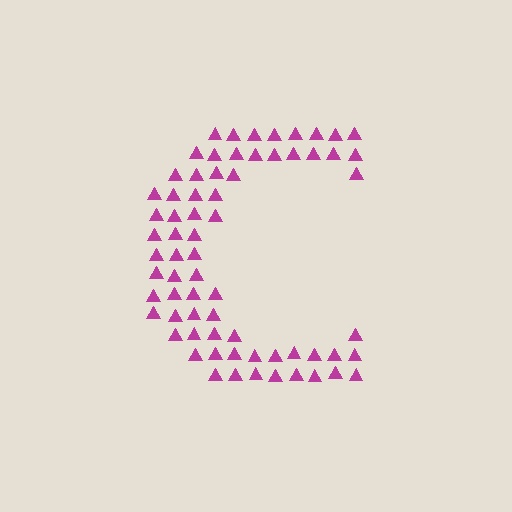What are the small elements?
The small elements are triangles.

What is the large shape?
The large shape is the letter C.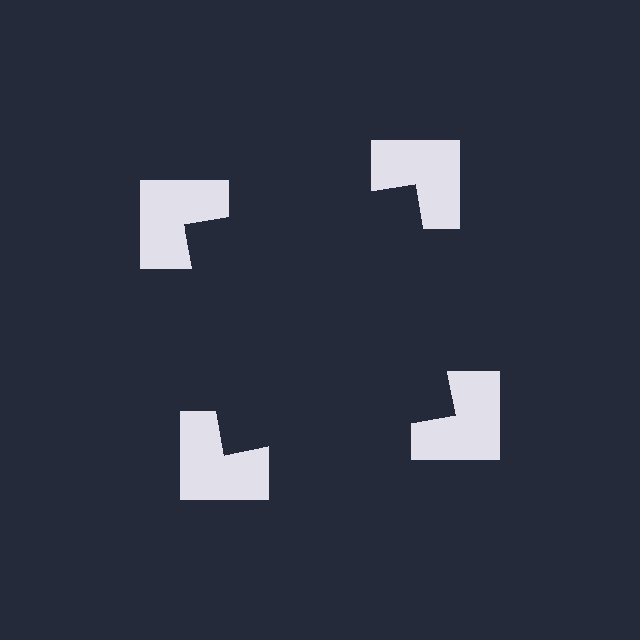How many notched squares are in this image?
There are 4 — one at each vertex of the illusory square.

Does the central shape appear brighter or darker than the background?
It typically appears slightly darker than the background, even though no actual brightness change is drawn.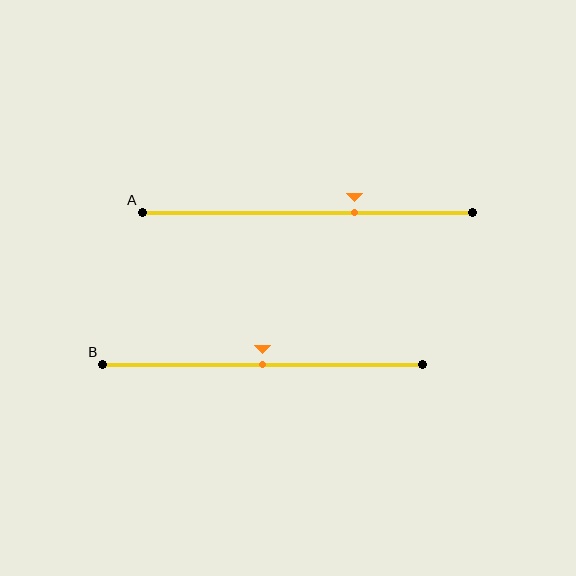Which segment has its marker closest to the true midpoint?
Segment B has its marker closest to the true midpoint.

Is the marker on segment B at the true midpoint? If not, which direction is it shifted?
Yes, the marker on segment B is at the true midpoint.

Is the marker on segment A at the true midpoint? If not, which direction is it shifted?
No, the marker on segment A is shifted to the right by about 14% of the segment length.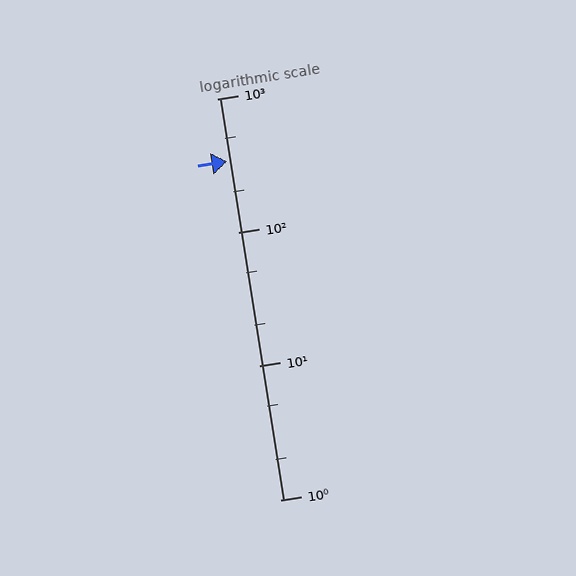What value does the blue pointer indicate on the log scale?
The pointer indicates approximately 340.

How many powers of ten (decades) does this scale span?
The scale spans 3 decades, from 1 to 1000.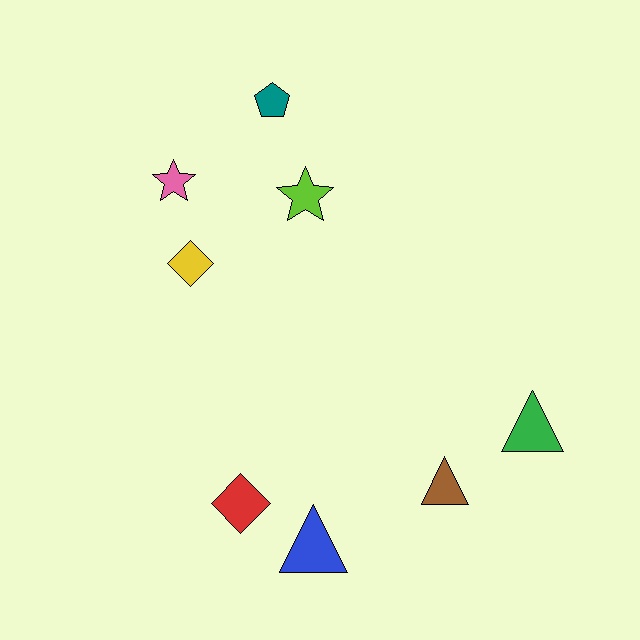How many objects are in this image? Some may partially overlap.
There are 8 objects.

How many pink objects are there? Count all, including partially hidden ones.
There is 1 pink object.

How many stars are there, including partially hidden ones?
There are 2 stars.